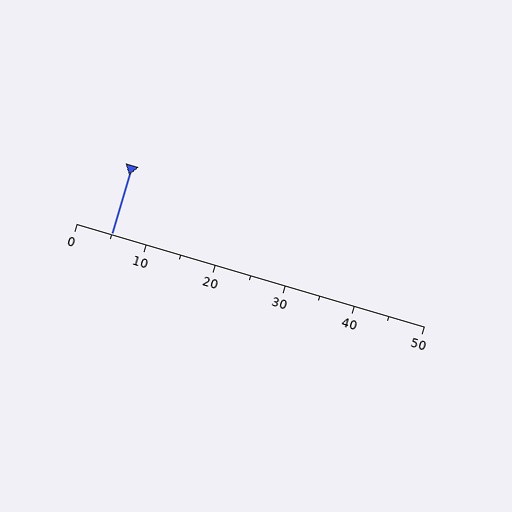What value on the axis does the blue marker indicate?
The marker indicates approximately 5.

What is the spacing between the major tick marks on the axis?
The major ticks are spaced 10 apart.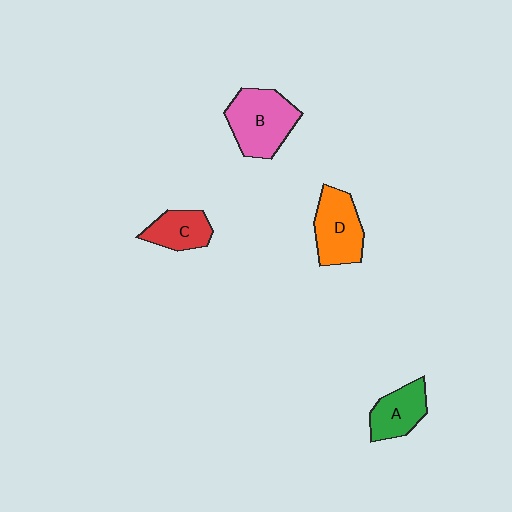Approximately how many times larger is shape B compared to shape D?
Approximately 1.2 times.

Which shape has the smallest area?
Shape C (red).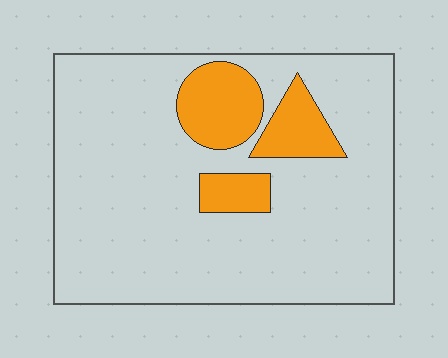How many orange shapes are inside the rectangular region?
3.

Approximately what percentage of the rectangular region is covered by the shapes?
Approximately 15%.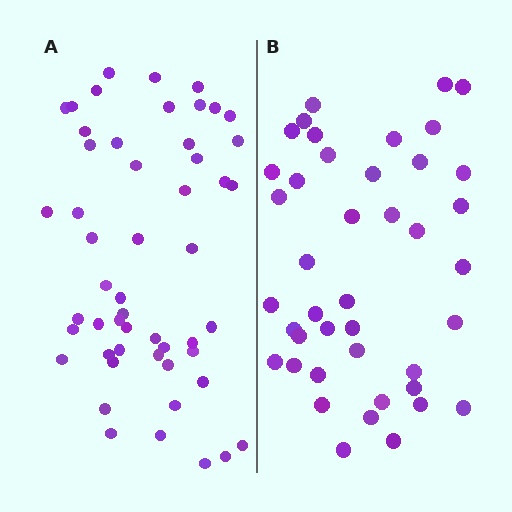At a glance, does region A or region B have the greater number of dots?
Region A (the left region) has more dots.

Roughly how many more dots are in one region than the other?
Region A has roughly 10 or so more dots than region B.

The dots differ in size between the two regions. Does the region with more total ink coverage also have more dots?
No. Region B has more total ink coverage because its dots are larger, but region A actually contains more individual dots. Total area can be misleading — the number of items is what matters here.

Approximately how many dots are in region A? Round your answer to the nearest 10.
About 50 dots. (The exact count is 52, which rounds to 50.)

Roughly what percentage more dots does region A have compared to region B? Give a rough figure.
About 25% more.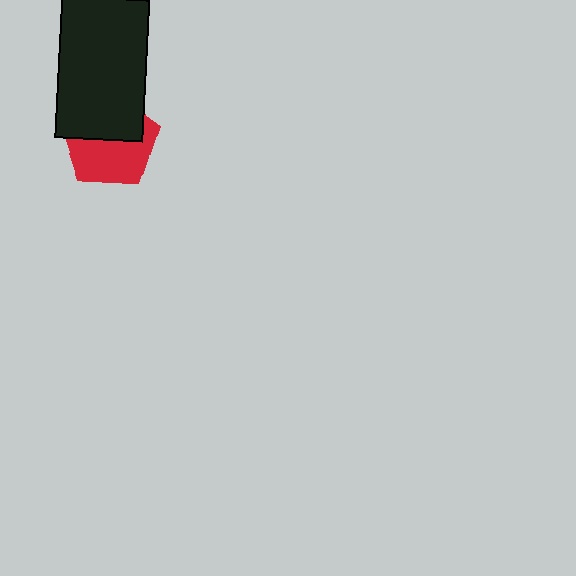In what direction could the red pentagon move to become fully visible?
The red pentagon could move down. That would shift it out from behind the black rectangle entirely.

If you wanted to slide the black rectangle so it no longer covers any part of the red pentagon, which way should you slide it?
Slide it up — that is the most direct way to separate the two shapes.